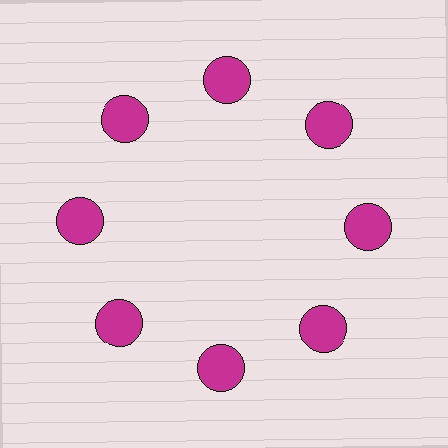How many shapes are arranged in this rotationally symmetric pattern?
There are 8 shapes, arranged in 8 groups of 1.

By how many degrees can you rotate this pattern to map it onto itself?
The pattern maps onto itself every 45 degrees of rotation.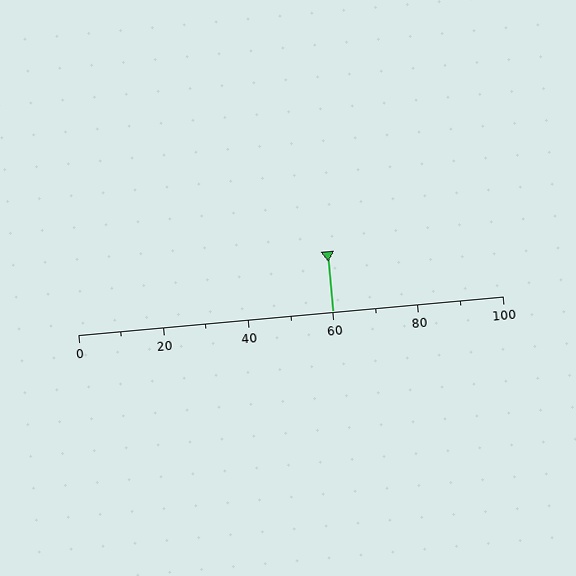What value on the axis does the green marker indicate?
The marker indicates approximately 60.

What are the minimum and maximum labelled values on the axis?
The axis runs from 0 to 100.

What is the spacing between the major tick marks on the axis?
The major ticks are spaced 20 apart.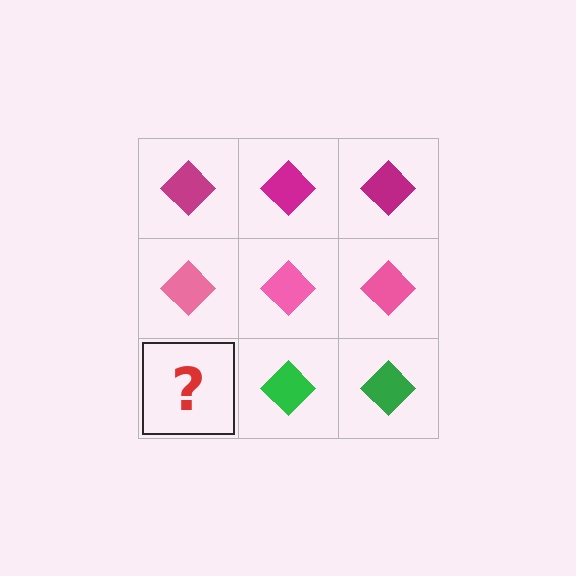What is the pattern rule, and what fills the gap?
The rule is that each row has a consistent color. The gap should be filled with a green diamond.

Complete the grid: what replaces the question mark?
The question mark should be replaced with a green diamond.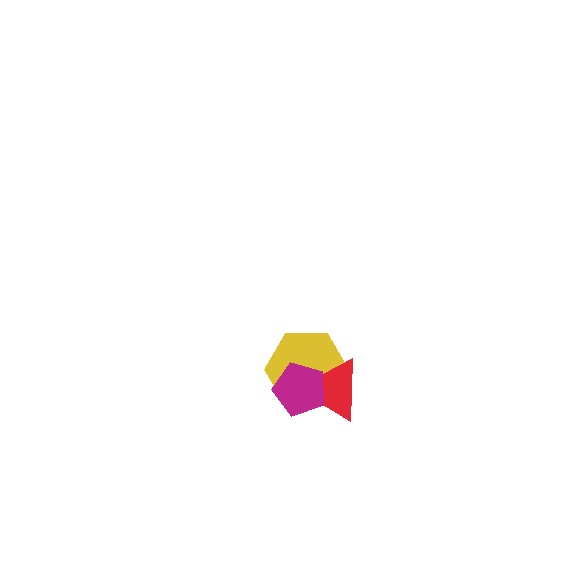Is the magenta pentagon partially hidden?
No, no other shape covers it.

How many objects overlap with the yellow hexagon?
2 objects overlap with the yellow hexagon.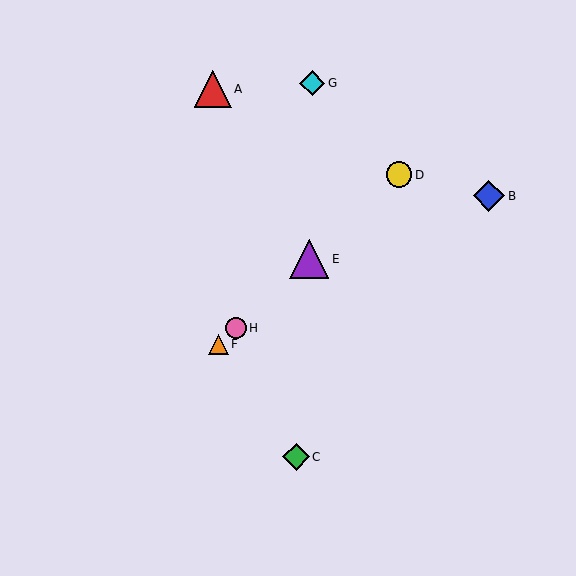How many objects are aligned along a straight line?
4 objects (D, E, F, H) are aligned along a straight line.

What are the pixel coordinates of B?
Object B is at (489, 196).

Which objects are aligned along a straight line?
Objects D, E, F, H are aligned along a straight line.